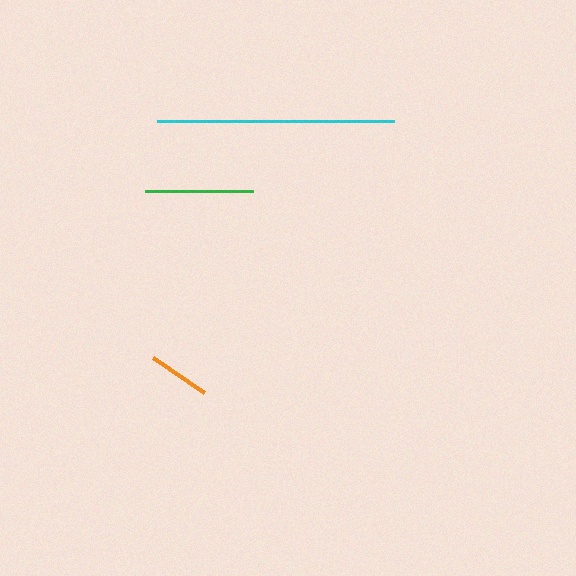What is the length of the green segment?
The green segment is approximately 108 pixels long.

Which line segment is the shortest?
The orange line is the shortest at approximately 62 pixels.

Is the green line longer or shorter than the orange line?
The green line is longer than the orange line.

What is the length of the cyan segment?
The cyan segment is approximately 238 pixels long.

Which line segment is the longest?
The cyan line is the longest at approximately 238 pixels.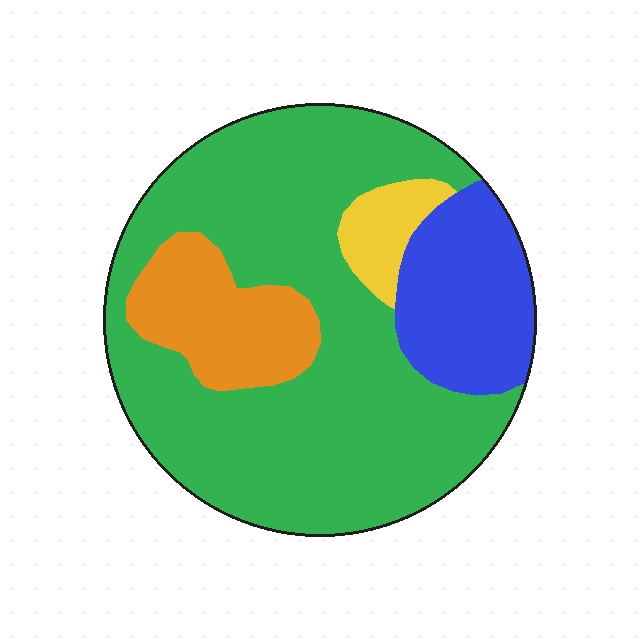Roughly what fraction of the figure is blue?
Blue covers around 15% of the figure.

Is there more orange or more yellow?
Orange.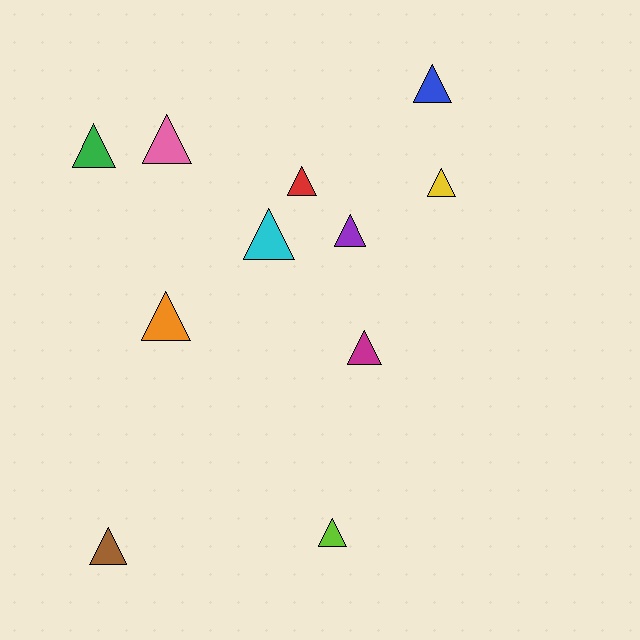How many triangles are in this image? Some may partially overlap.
There are 11 triangles.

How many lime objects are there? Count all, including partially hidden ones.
There is 1 lime object.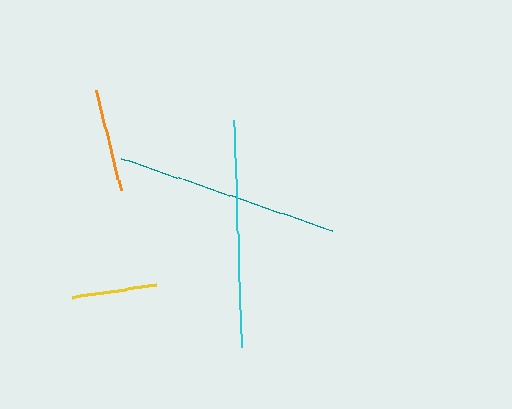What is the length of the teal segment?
The teal segment is approximately 223 pixels long.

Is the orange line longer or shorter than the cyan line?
The cyan line is longer than the orange line.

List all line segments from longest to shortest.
From longest to shortest: cyan, teal, orange, yellow.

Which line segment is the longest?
The cyan line is the longest at approximately 227 pixels.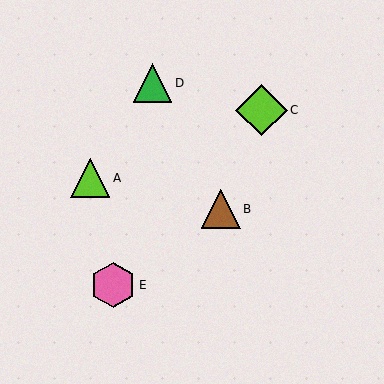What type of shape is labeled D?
Shape D is a green triangle.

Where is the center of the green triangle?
The center of the green triangle is at (153, 83).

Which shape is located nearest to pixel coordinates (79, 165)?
The lime triangle (labeled A) at (90, 178) is nearest to that location.